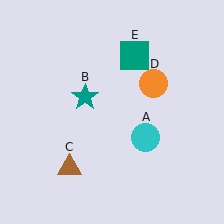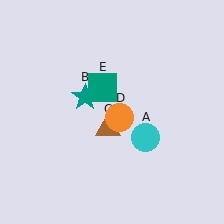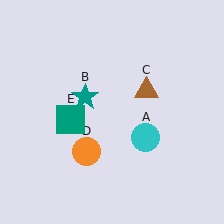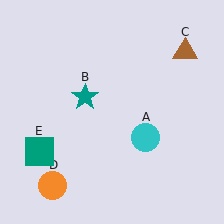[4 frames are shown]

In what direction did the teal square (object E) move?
The teal square (object E) moved down and to the left.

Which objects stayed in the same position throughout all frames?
Cyan circle (object A) and teal star (object B) remained stationary.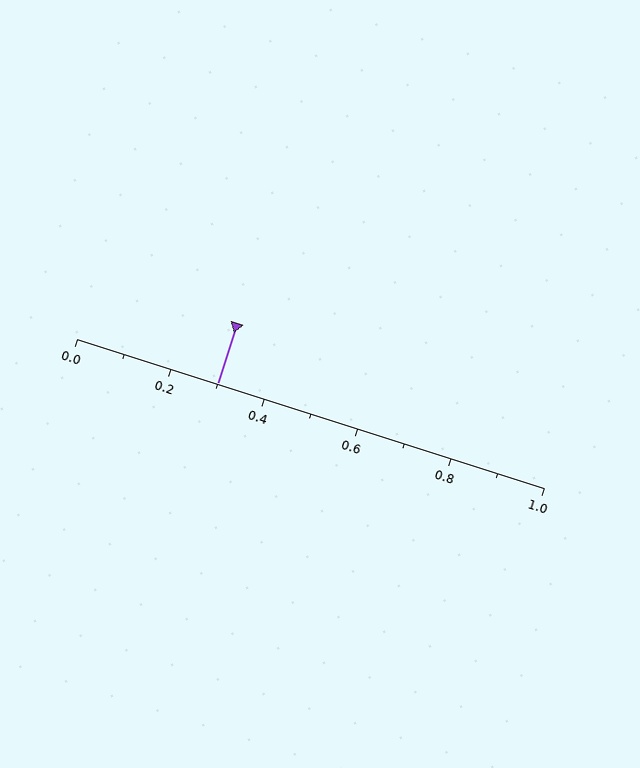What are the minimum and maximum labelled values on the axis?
The axis runs from 0.0 to 1.0.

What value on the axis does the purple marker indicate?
The marker indicates approximately 0.3.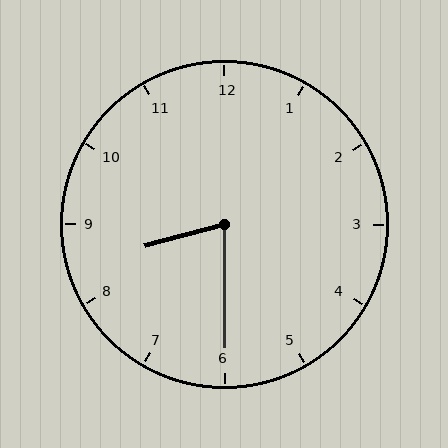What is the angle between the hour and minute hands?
Approximately 75 degrees.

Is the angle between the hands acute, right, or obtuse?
It is acute.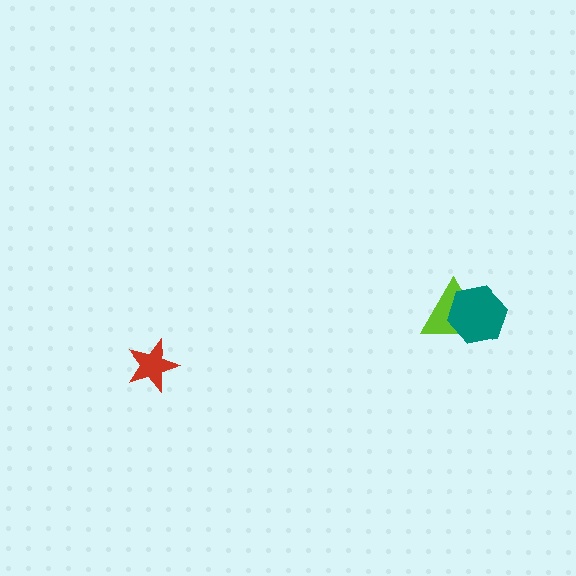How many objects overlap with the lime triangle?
1 object overlaps with the lime triangle.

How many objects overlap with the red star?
0 objects overlap with the red star.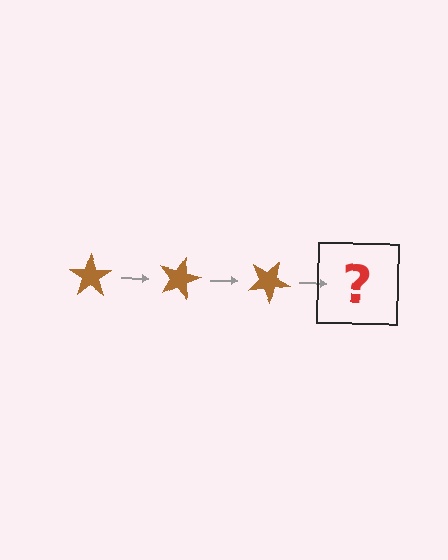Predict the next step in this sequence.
The next step is a brown star rotated 45 degrees.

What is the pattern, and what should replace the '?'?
The pattern is that the star rotates 15 degrees each step. The '?' should be a brown star rotated 45 degrees.